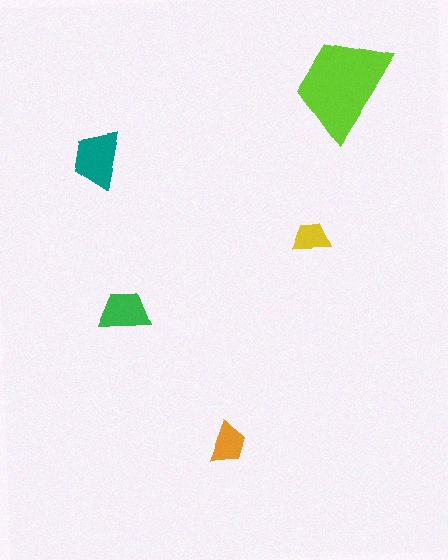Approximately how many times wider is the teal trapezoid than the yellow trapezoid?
About 1.5 times wider.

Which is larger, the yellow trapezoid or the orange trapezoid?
The orange one.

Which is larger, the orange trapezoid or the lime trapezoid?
The lime one.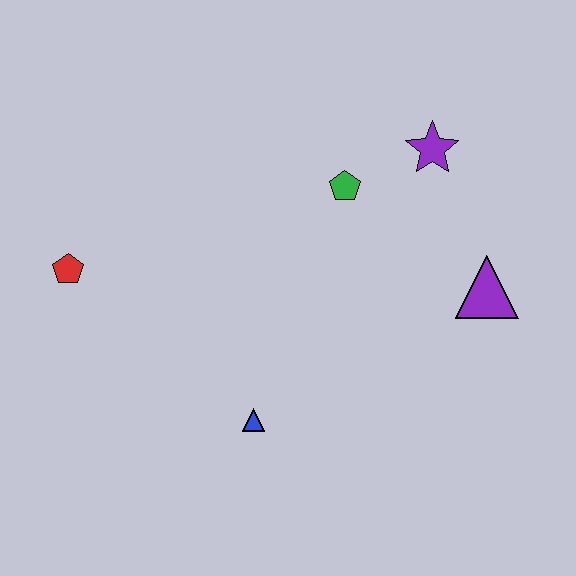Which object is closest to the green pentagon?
The purple star is closest to the green pentagon.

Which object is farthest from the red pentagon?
The purple triangle is farthest from the red pentagon.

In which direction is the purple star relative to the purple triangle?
The purple star is above the purple triangle.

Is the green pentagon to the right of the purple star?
No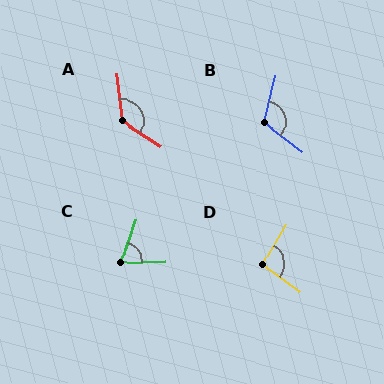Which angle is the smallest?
C, at approximately 70 degrees.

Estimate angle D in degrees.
Approximately 96 degrees.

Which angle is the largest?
A, at approximately 129 degrees.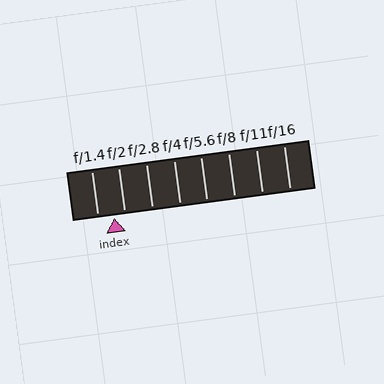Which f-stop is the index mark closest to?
The index mark is closest to f/2.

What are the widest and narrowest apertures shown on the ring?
The widest aperture shown is f/1.4 and the narrowest is f/16.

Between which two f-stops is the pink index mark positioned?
The index mark is between f/1.4 and f/2.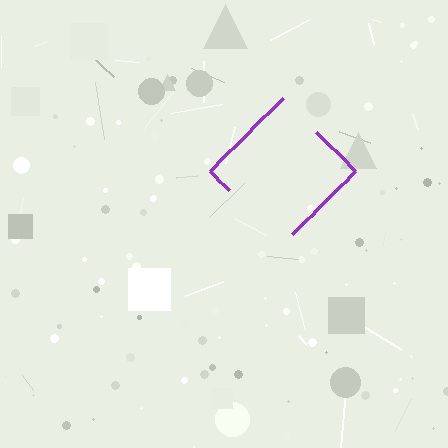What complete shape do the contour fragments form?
The contour fragments form a diamond.